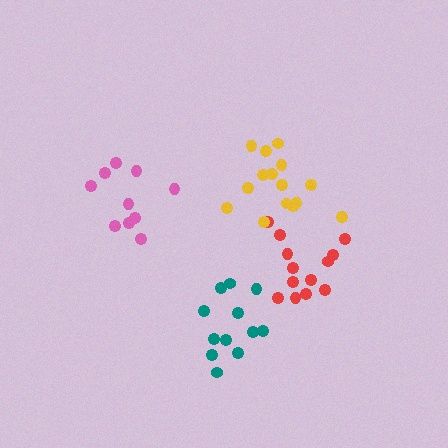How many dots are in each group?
Group 1: 13 dots, Group 2: 10 dots, Group 3: 12 dots, Group 4: 15 dots (50 total).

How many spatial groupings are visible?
There are 4 spatial groupings.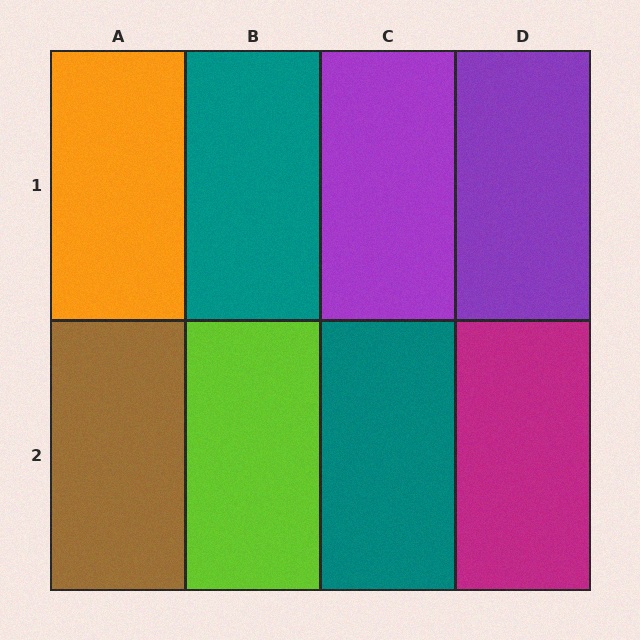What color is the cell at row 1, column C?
Purple.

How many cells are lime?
1 cell is lime.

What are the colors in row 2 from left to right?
Brown, lime, teal, magenta.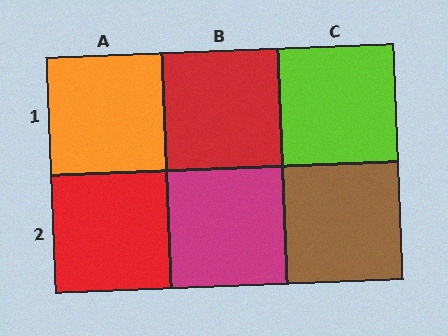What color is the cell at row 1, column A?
Orange.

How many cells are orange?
1 cell is orange.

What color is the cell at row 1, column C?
Lime.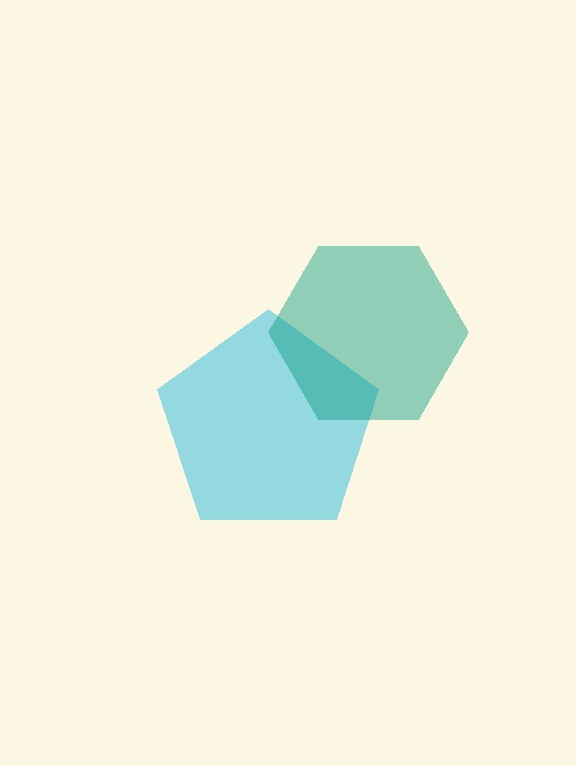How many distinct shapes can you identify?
There are 2 distinct shapes: a cyan pentagon, a teal hexagon.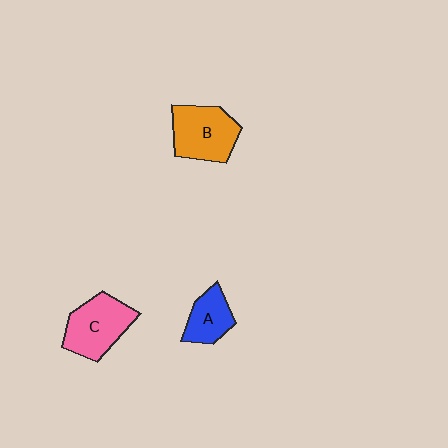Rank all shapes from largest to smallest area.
From largest to smallest: B (orange), C (pink), A (blue).